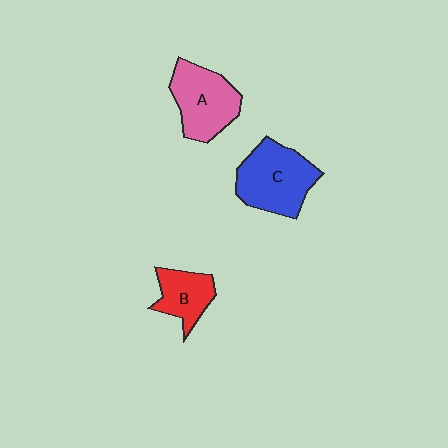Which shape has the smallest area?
Shape B (red).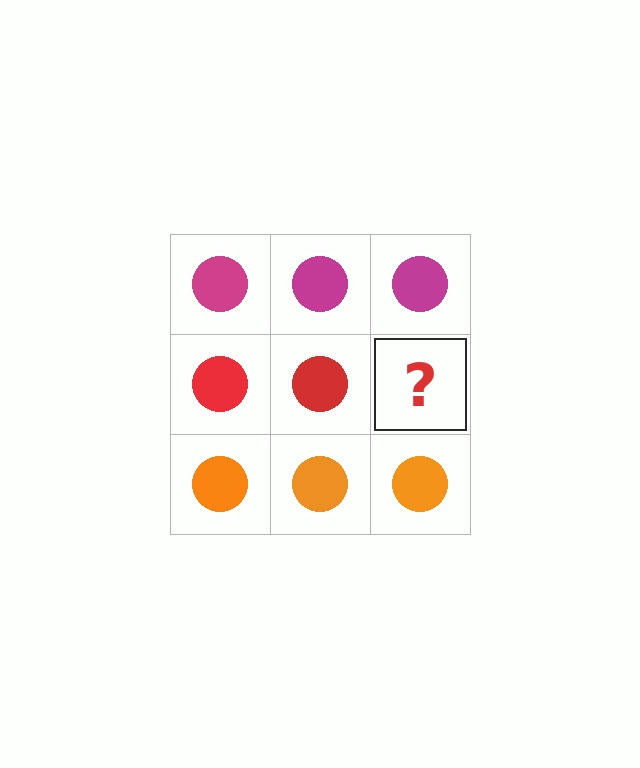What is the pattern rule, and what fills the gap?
The rule is that each row has a consistent color. The gap should be filled with a red circle.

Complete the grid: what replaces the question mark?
The question mark should be replaced with a red circle.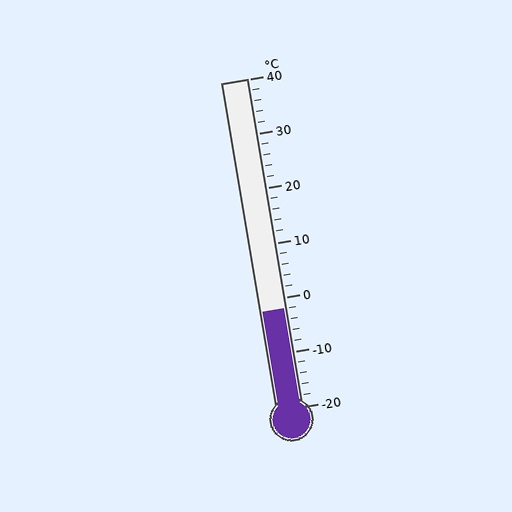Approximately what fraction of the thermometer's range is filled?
The thermometer is filled to approximately 30% of its range.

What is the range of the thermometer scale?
The thermometer scale ranges from -20°C to 40°C.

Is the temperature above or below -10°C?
The temperature is above -10°C.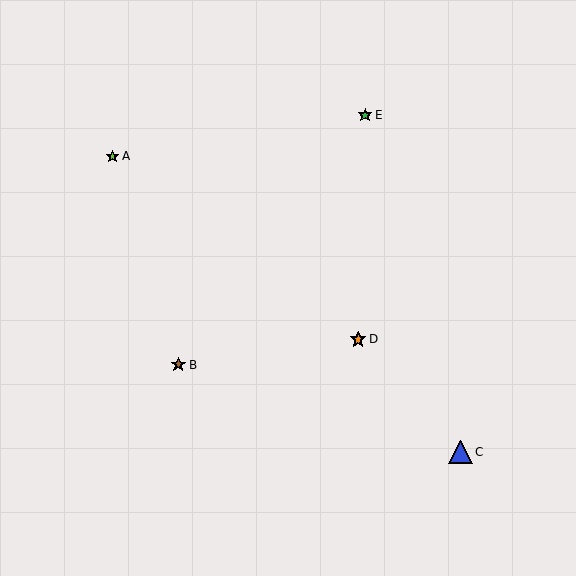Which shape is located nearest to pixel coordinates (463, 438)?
The blue triangle (labeled C) at (461, 452) is nearest to that location.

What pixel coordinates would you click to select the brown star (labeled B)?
Click at (178, 365) to select the brown star B.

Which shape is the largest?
The blue triangle (labeled C) is the largest.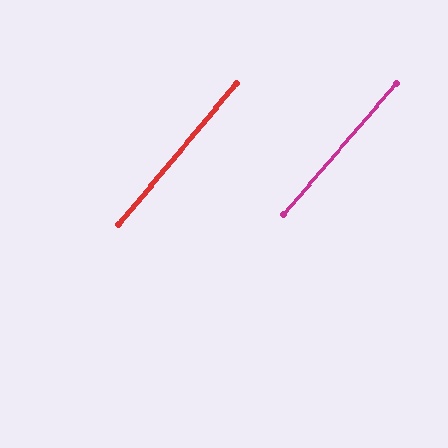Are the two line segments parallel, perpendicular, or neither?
Parallel — their directions differ by only 0.9°.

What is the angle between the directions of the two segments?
Approximately 1 degree.